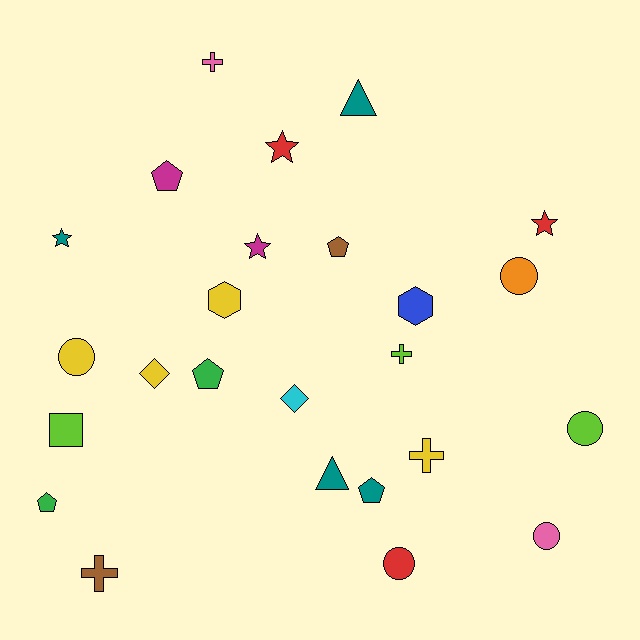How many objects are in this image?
There are 25 objects.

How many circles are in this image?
There are 5 circles.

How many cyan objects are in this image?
There is 1 cyan object.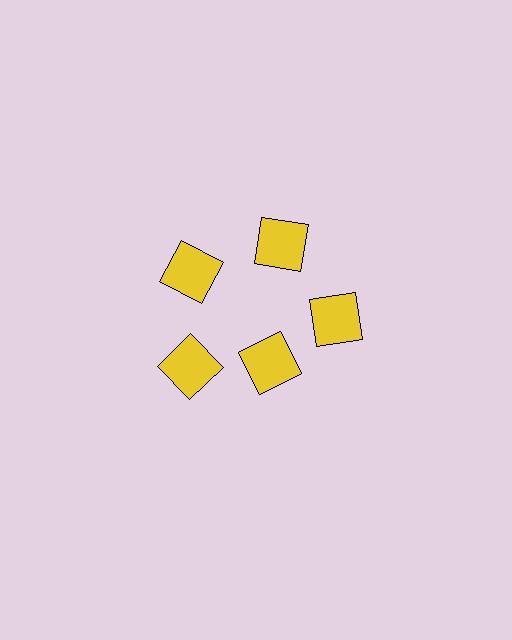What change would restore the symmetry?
The symmetry would be restored by moving it outward, back onto the ring so that all 5 squares sit at equal angles and equal distance from the center.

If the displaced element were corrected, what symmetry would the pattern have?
It would have 5-fold rotational symmetry — the pattern would map onto itself every 72 degrees.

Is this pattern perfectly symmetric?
No. The 5 yellow squares are arranged in a ring, but one element near the 5 o'clock position is pulled inward toward the center, breaking the 5-fold rotational symmetry.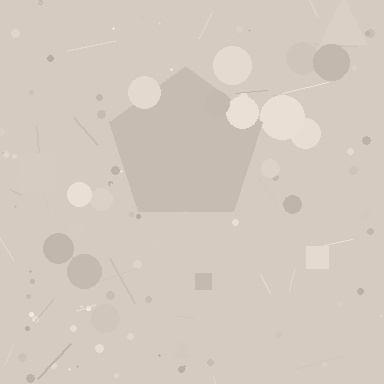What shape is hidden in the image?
A pentagon is hidden in the image.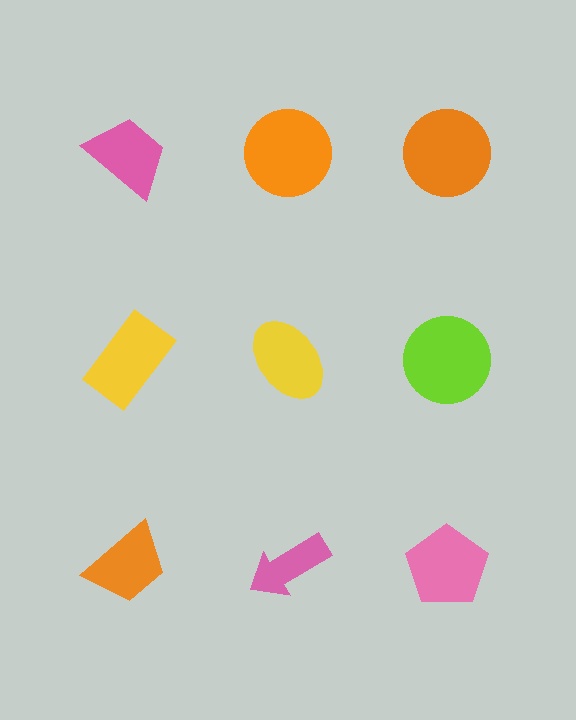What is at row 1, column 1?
A pink trapezoid.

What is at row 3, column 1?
An orange trapezoid.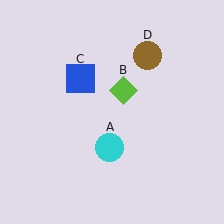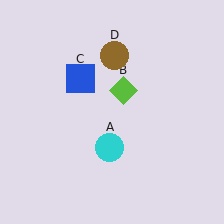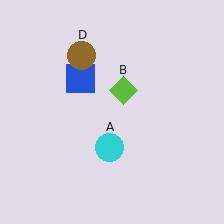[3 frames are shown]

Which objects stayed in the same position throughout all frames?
Cyan circle (object A) and lime diamond (object B) and blue square (object C) remained stationary.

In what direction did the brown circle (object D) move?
The brown circle (object D) moved left.